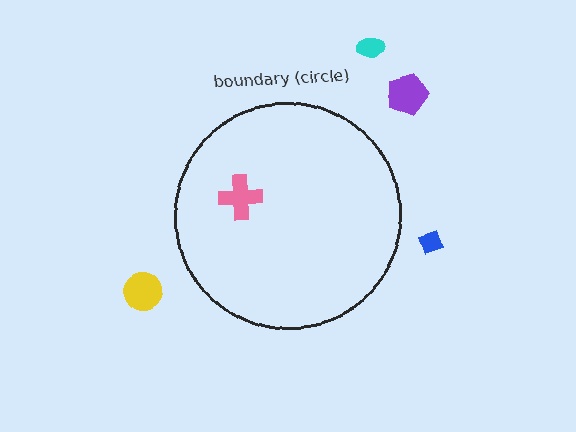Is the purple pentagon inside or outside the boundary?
Outside.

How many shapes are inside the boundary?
1 inside, 4 outside.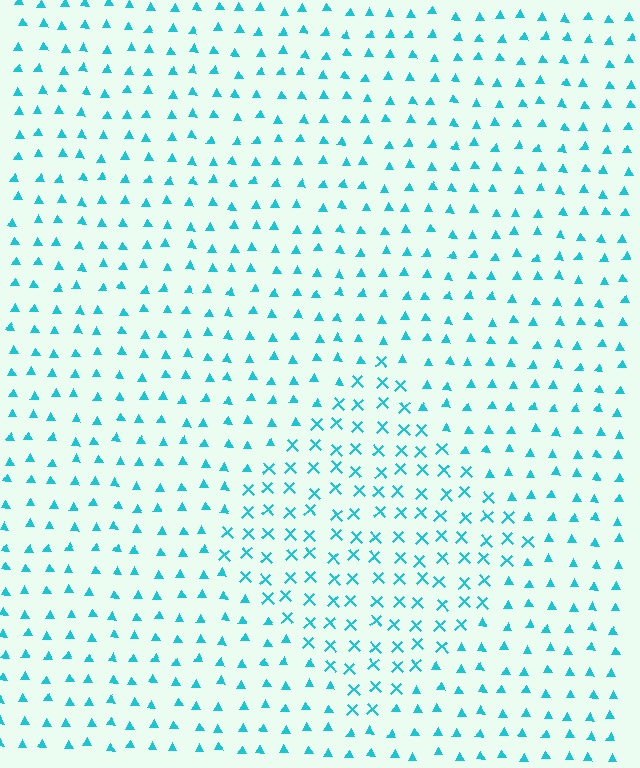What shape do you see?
I see a diamond.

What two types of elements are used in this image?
The image uses X marks inside the diamond region and triangles outside it.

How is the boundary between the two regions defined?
The boundary is defined by a change in element shape: X marks inside vs. triangles outside. All elements share the same color and spacing.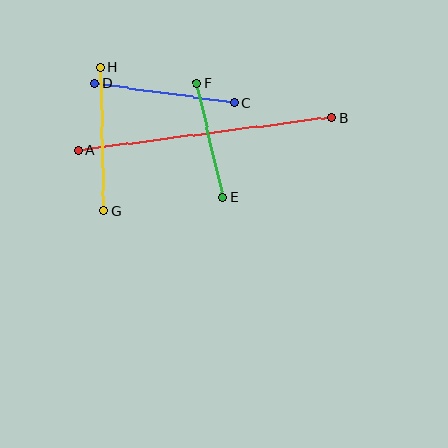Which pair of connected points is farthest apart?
Points A and B are farthest apart.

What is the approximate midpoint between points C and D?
The midpoint is at approximately (164, 93) pixels.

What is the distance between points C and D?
The distance is approximately 141 pixels.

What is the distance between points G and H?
The distance is approximately 144 pixels.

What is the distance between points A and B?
The distance is approximately 255 pixels.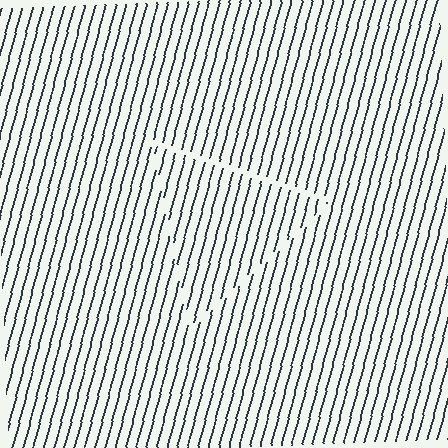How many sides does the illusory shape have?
3 sides — the line-ends trace a triangle.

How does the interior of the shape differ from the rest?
The interior of the shape contains the same grating, shifted by half a period — the contour is defined by the phase discontinuity where line-ends from the inner and outer gratings abut.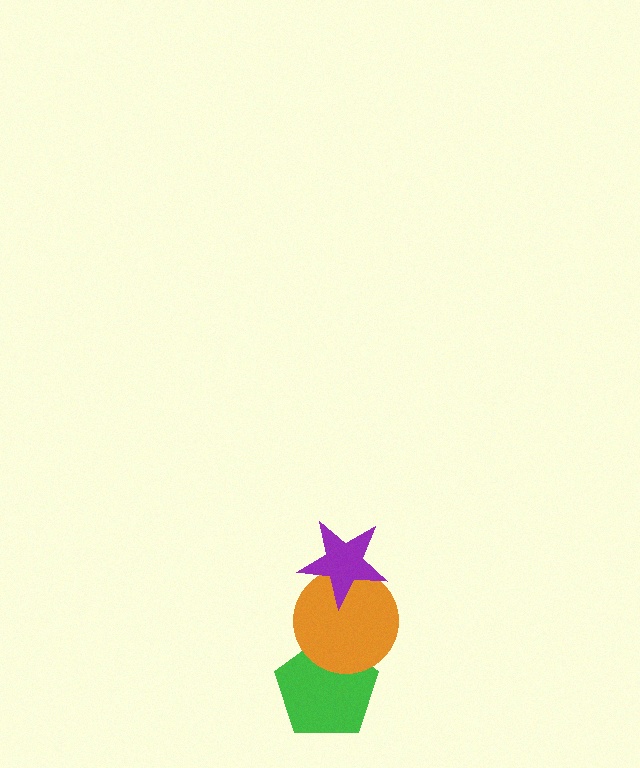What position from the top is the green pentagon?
The green pentagon is 3rd from the top.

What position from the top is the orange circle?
The orange circle is 2nd from the top.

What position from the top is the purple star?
The purple star is 1st from the top.